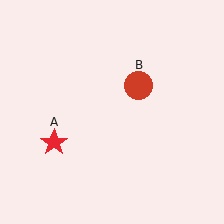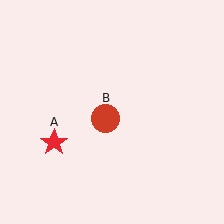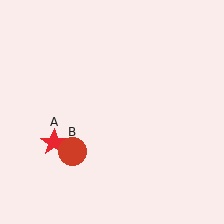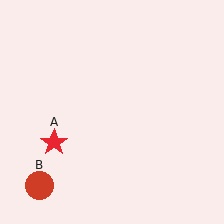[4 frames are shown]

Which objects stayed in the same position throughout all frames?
Red star (object A) remained stationary.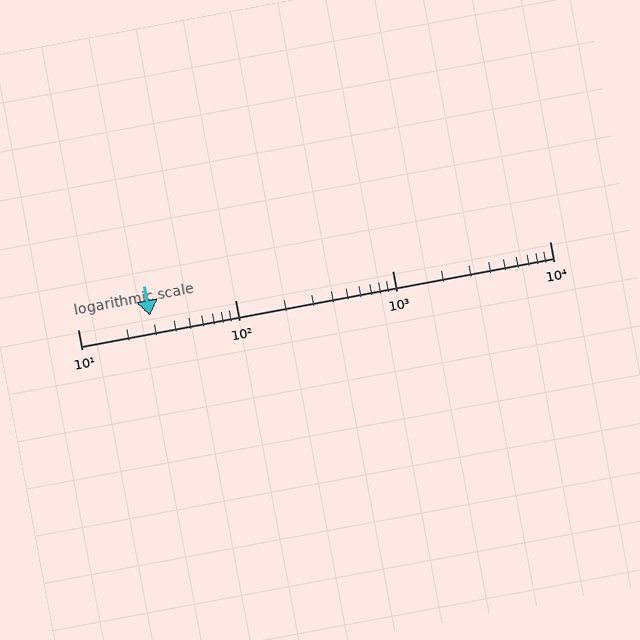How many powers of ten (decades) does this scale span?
The scale spans 3 decades, from 10 to 10000.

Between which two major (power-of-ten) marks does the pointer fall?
The pointer is between 10 and 100.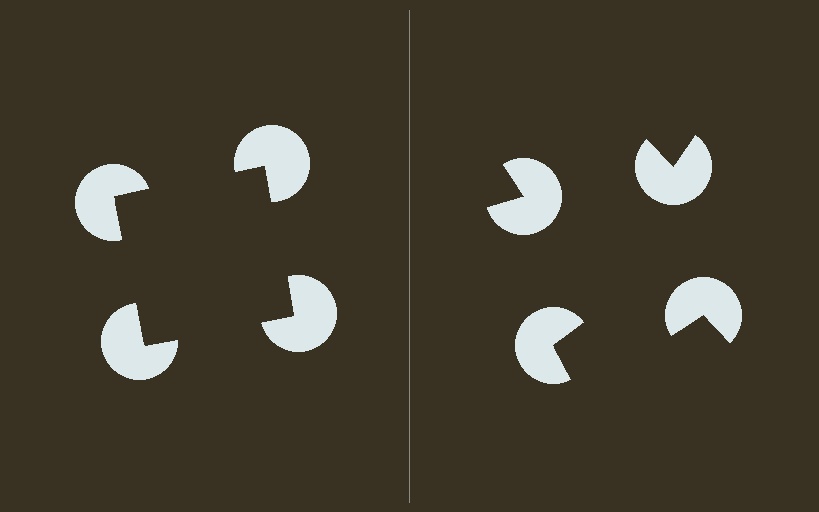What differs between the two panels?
The pac-man discs are positioned identically on both sides; only the wedge orientations differ. On the left they align to a square; on the right they are misaligned.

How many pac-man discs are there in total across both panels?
8 — 4 on each side.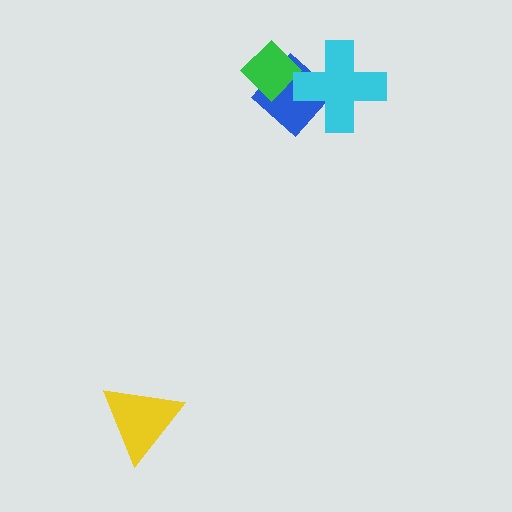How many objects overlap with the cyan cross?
1 object overlaps with the cyan cross.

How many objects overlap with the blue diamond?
2 objects overlap with the blue diamond.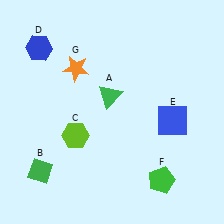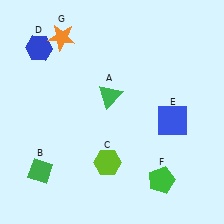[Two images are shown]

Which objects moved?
The objects that moved are: the lime hexagon (C), the orange star (G).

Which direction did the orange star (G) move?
The orange star (G) moved up.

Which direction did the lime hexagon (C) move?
The lime hexagon (C) moved right.